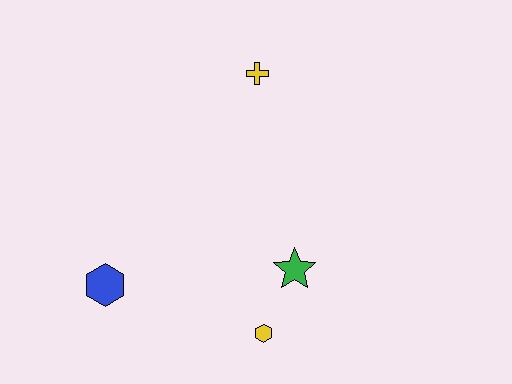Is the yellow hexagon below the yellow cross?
Yes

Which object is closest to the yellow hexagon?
The green star is closest to the yellow hexagon.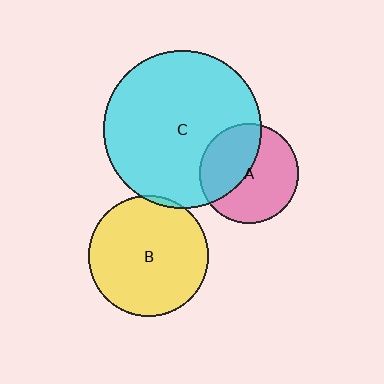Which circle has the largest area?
Circle C (cyan).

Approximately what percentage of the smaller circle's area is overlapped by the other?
Approximately 5%.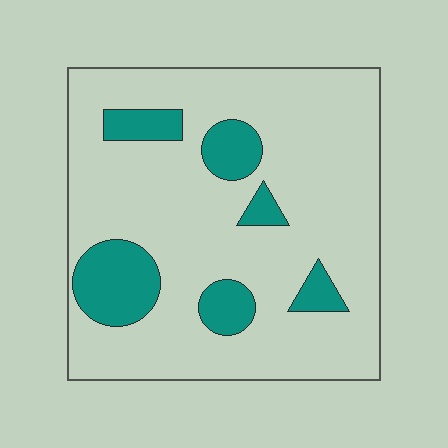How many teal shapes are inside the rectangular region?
6.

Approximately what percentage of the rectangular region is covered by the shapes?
Approximately 20%.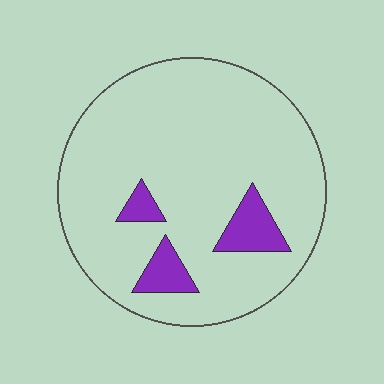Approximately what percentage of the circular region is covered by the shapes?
Approximately 10%.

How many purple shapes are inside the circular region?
3.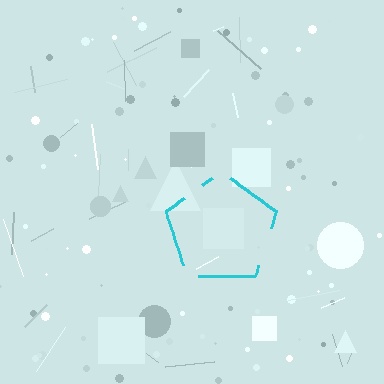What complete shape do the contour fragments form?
The contour fragments form a pentagon.